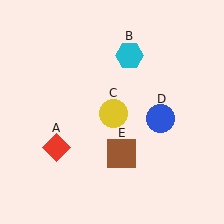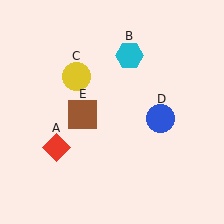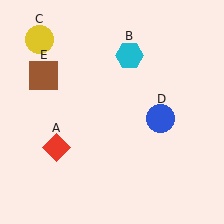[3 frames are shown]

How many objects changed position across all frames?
2 objects changed position: yellow circle (object C), brown square (object E).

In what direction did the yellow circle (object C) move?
The yellow circle (object C) moved up and to the left.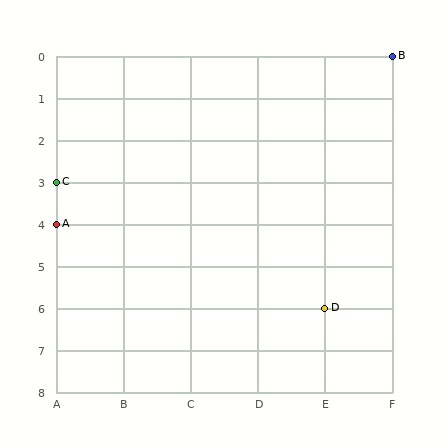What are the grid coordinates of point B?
Point B is at grid coordinates (F, 0).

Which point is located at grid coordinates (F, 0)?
Point B is at (F, 0).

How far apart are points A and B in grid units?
Points A and B are 5 columns and 4 rows apart (about 6.4 grid units diagonally).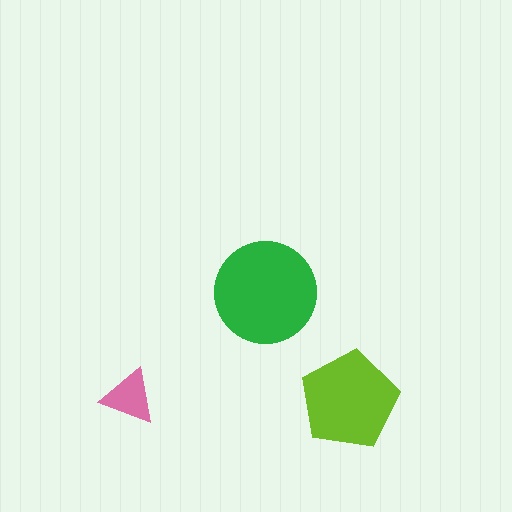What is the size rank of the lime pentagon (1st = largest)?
2nd.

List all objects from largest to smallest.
The green circle, the lime pentagon, the pink triangle.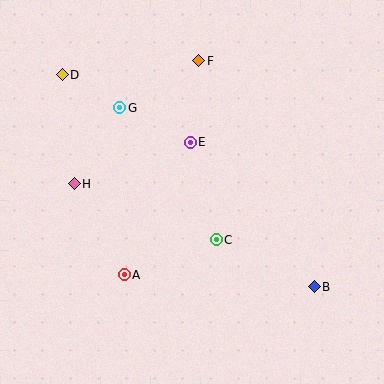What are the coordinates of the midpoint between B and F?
The midpoint between B and F is at (256, 174).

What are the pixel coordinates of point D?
Point D is at (63, 75).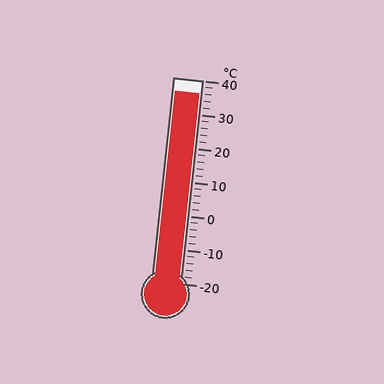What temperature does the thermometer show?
The thermometer shows approximately 36°C.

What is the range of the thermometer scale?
The thermometer scale ranges from -20°C to 40°C.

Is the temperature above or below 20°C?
The temperature is above 20°C.